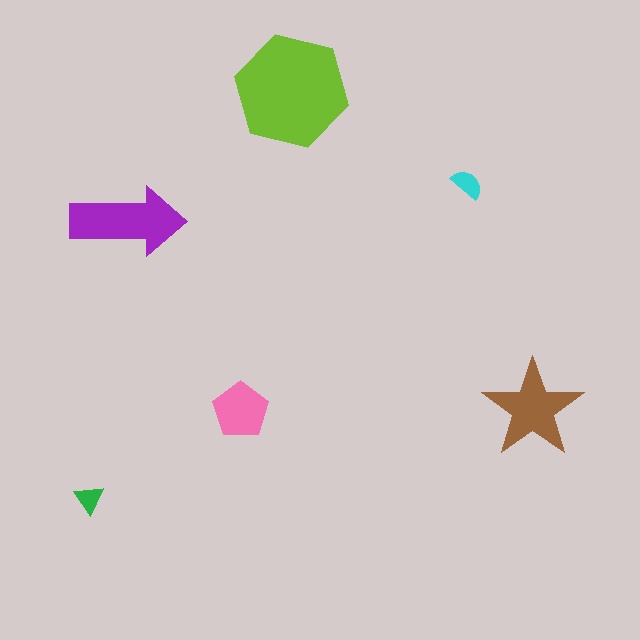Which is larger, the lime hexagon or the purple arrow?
The lime hexagon.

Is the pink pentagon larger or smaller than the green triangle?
Larger.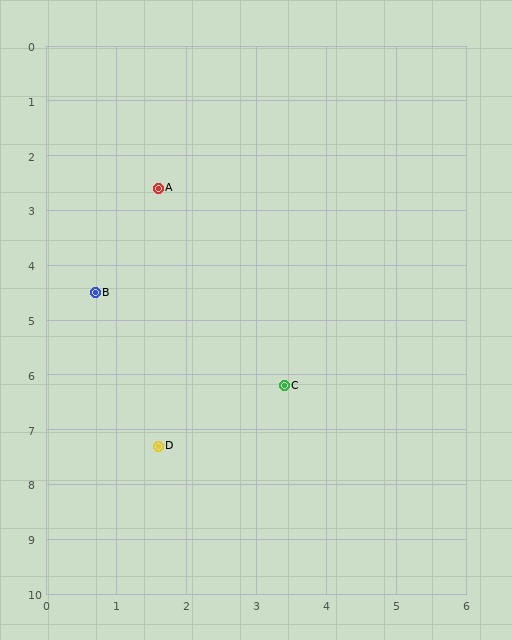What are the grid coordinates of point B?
Point B is at approximately (0.7, 4.5).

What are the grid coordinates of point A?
Point A is at approximately (1.6, 2.6).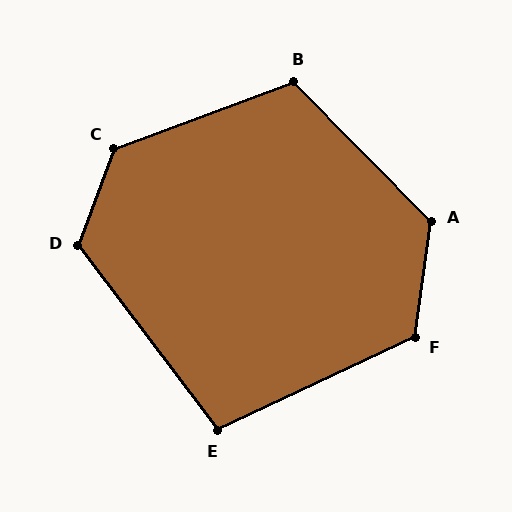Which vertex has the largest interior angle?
C, at approximately 131 degrees.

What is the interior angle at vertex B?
Approximately 114 degrees (obtuse).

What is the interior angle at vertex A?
Approximately 127 degrees (obtuse).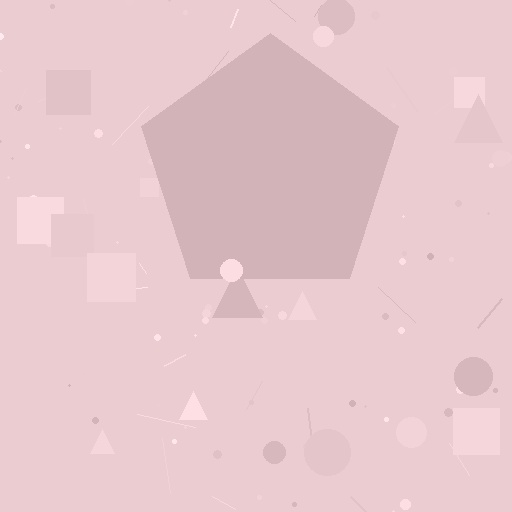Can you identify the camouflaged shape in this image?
The camouflaged shape is a pentagon.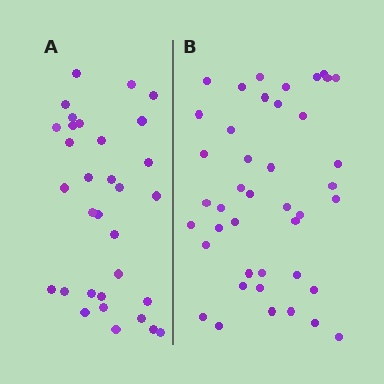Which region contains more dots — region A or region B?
Region B (the right region) has more dots.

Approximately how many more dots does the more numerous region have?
Region B has roughly 10 or so more dots than region A.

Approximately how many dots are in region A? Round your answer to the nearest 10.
About 30 dots. (The exact count is 32, which rounds to 30.)